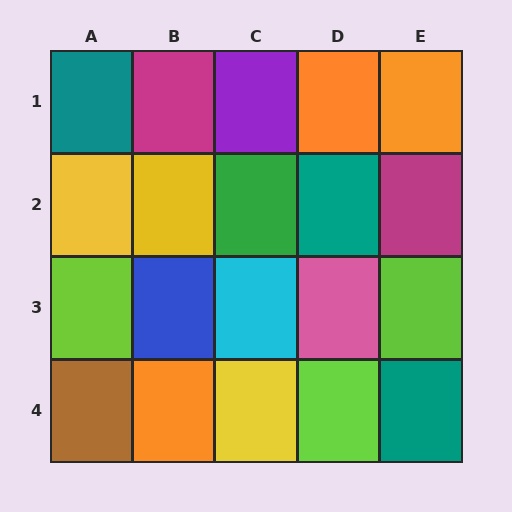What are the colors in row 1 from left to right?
Teal, magenta, purple, orange, orange.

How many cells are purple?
1 cell is purple.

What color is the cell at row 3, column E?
Lime.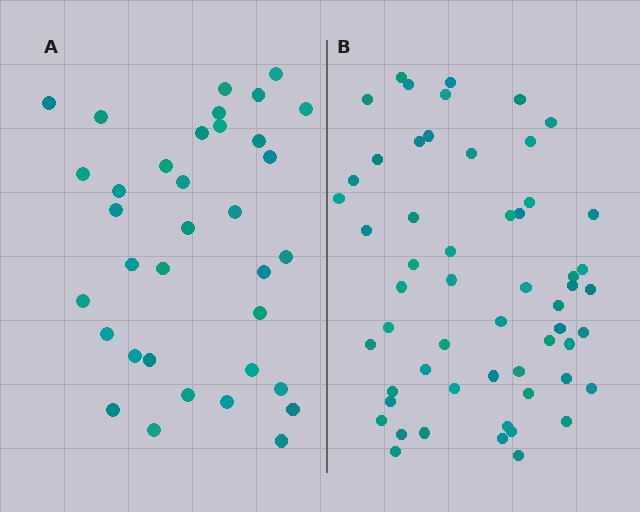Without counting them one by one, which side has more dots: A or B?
Region B (the right region) has more dots.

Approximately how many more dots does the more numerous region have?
Region B has approximately 20 more dots than region A.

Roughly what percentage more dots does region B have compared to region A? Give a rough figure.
About 60% more.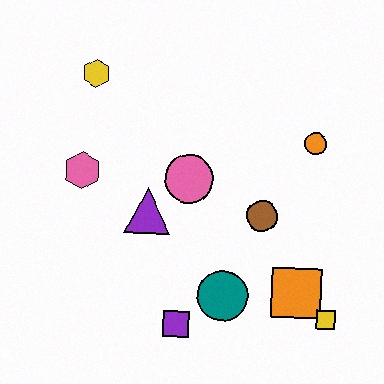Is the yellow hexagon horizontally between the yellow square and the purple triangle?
No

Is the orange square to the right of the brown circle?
Yes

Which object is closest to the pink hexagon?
The purple triangle is closest to the pink hexagon.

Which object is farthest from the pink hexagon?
The yellow square is farthest from the pink hexagon.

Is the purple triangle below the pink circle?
Yes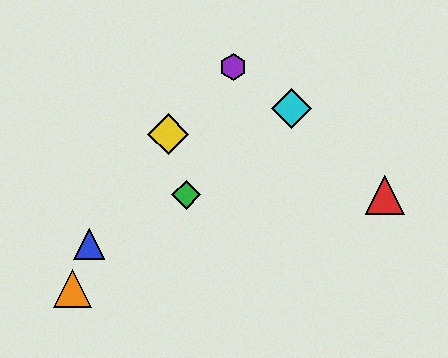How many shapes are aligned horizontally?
2 shapes (the red triangle, the green diamond) are aligned horizontally.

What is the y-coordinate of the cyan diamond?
The cyan diamond is at y≈108.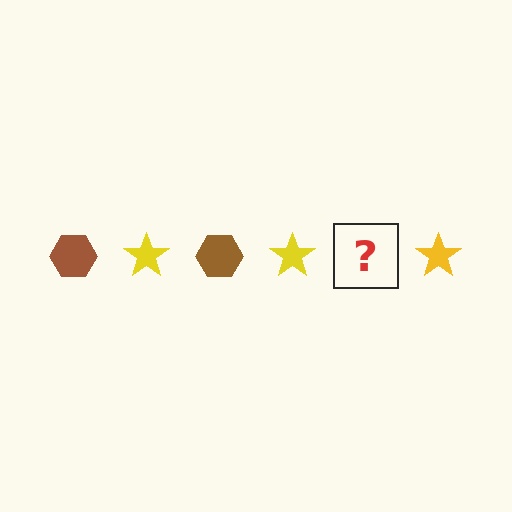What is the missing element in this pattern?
The missing element is a brown hexagon.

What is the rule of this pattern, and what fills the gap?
The rule is that the pattern alternates between brown hexagon and yellow star. The gap should be filled with a brown hexagon.